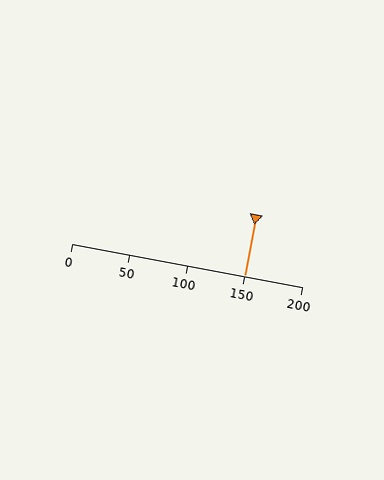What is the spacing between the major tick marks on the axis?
The major ticks are spaced 50 apart.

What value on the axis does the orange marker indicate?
The marker indicates approximately 150.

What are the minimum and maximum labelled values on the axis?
The axis runs from 0 to 200.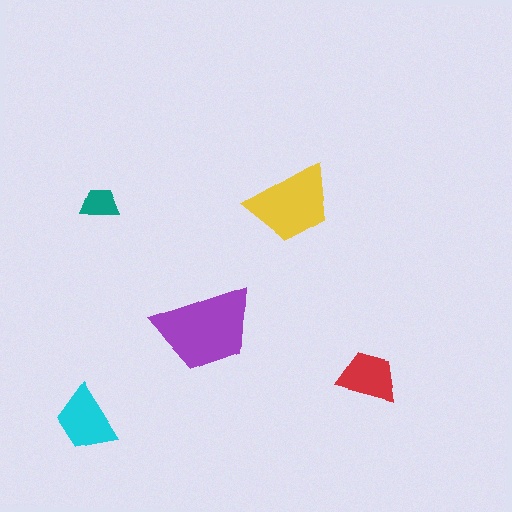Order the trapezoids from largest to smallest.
the purple one, the yellow one, the cyan one, the red one, the teal one.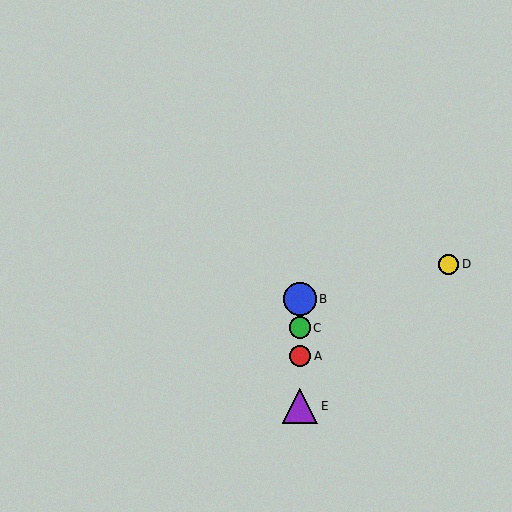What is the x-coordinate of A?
Object A is at x≈300.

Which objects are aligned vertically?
Objects A, B, C, E are aligned vertically.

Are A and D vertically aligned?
No, A is at x≈300 and D is at x≈449.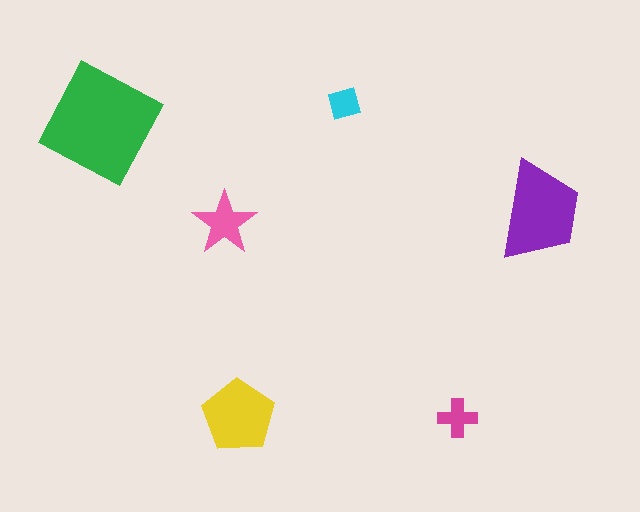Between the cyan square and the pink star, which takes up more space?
The pink star.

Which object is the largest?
The green square.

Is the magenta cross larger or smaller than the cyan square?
Larger.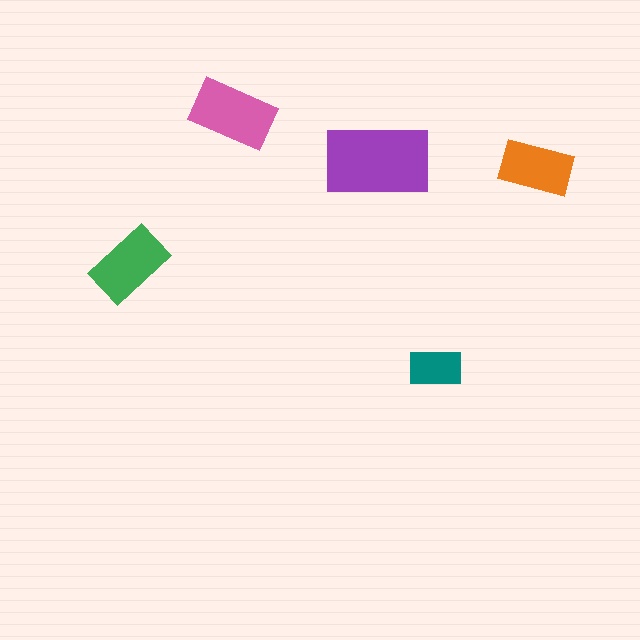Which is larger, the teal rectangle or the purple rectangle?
The purple one.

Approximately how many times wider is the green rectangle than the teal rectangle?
About 1.5 times wider.